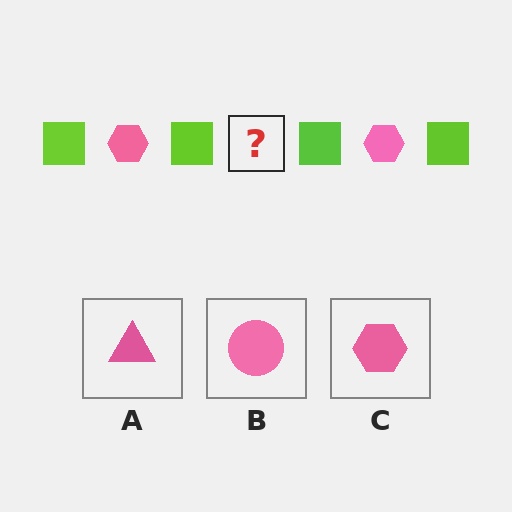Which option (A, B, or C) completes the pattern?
C.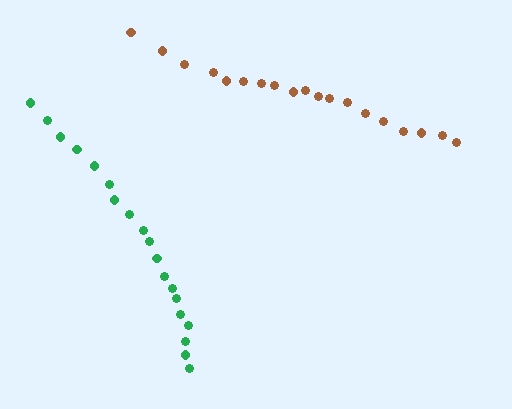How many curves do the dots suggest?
There are 2 distinct paths.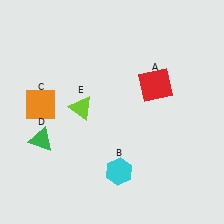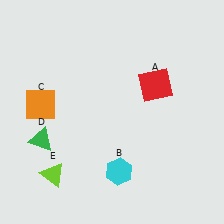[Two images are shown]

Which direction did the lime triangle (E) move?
The lime triangle (E) moved down.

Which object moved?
The lime triangle (E) moved down.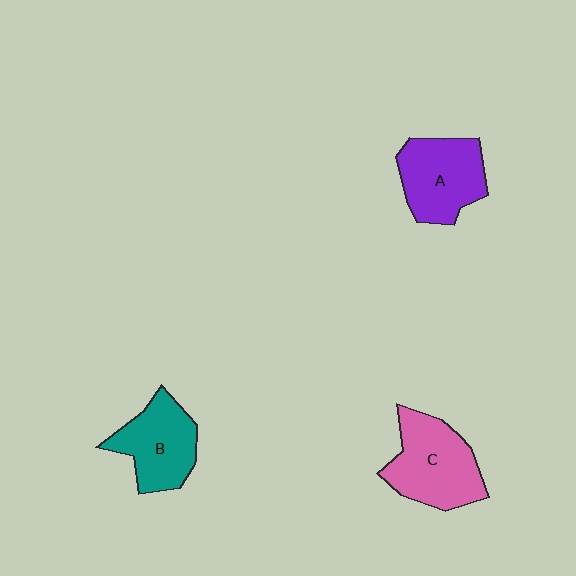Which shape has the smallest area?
Shape B (teal).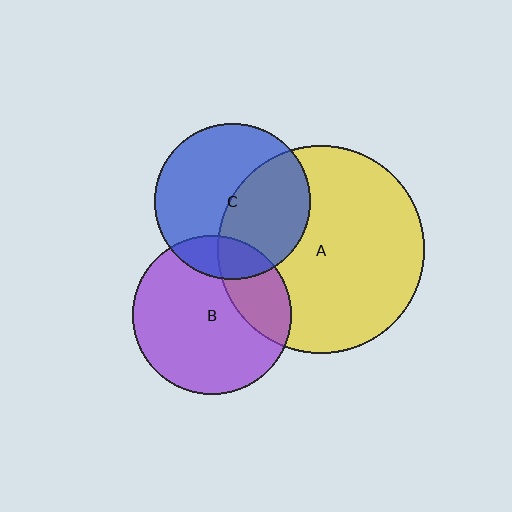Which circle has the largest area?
Circle A (yellow).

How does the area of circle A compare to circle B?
Approximately 1.7 times.